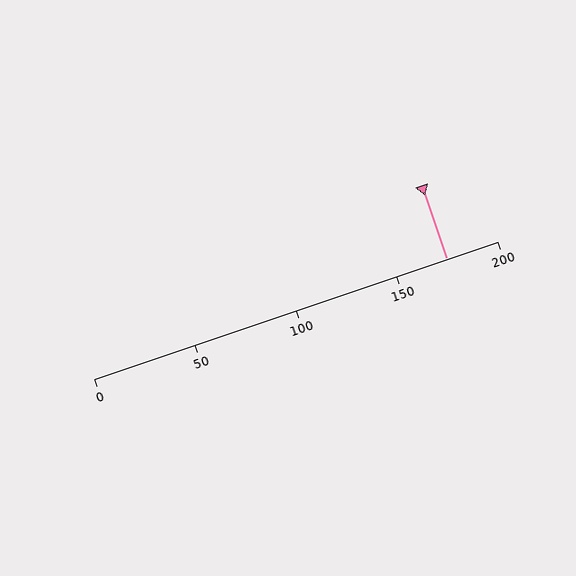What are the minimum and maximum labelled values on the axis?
The axis runs from 0 to 200.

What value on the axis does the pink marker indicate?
The marker indicates approximately 175.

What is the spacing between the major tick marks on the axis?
The major ticks are spaced 50 apart.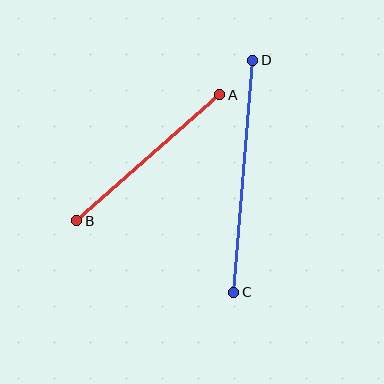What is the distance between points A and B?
The distance is approximately 191 pixels.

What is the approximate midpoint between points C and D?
The midpoint is at approximately (243, 176) pixels.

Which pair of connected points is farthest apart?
Points C and D are farthest apart.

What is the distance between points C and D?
The distance is approximately 233 pixels.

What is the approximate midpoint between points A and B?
The midpoint is at approximately (148, 158) pixels.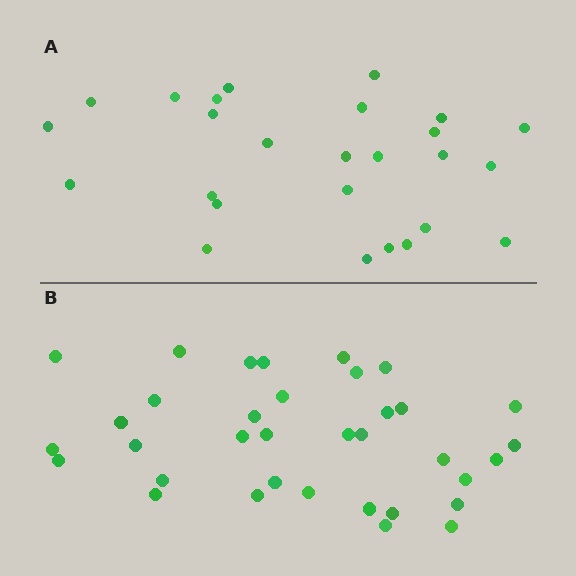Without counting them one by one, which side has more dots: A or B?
Region B (the bottom region) has more dots.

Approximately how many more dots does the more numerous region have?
Region B has roughly 8 or so more dots than region A.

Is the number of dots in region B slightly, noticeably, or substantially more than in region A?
Region B has noticeably more, but not dramatically so. The ratio is roughly 1.3 to 1.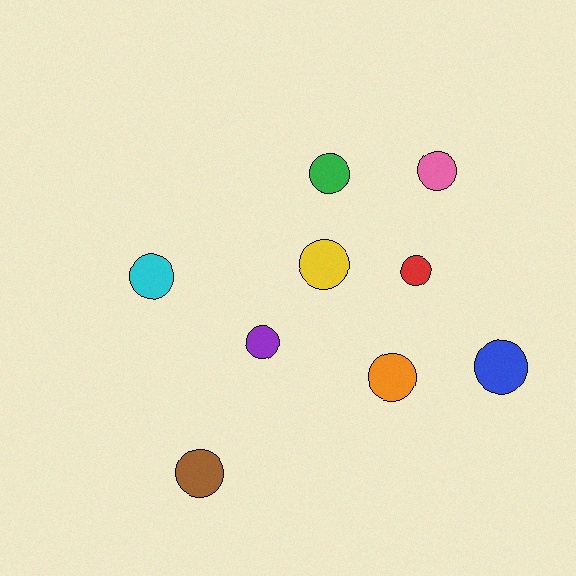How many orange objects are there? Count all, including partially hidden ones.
There is 1 orange object.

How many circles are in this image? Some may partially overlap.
There are 9 circles.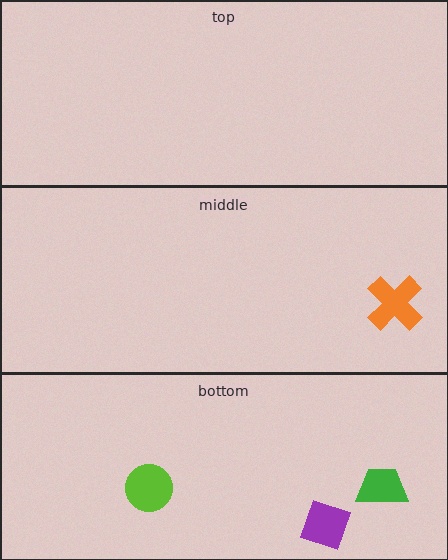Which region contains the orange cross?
The middle region.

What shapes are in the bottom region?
The purple diamond, the green trapezoid, the lime circle.